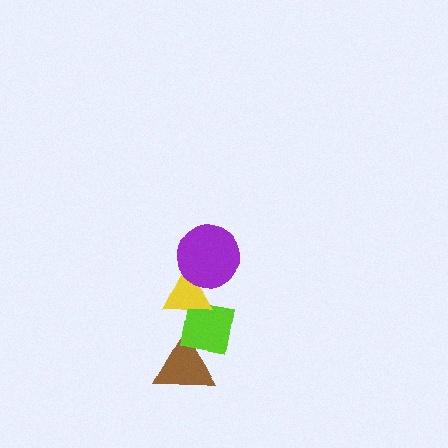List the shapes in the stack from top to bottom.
From top to bottom: the purple circle, the yellow triangle, the lime square, the brown triangle.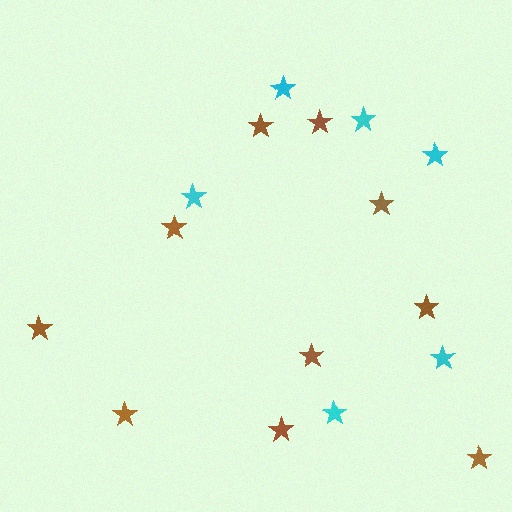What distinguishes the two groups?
There are 2 groups: one group of brown stars (10) and one group of cyan stars (6).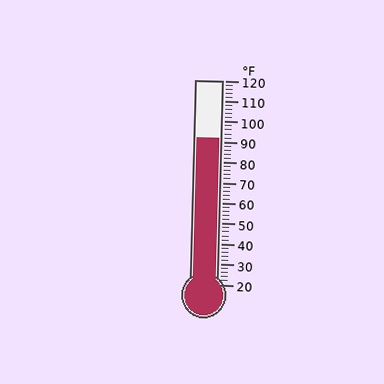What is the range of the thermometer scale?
The thermometer scale ranges from 20°F to 120°F.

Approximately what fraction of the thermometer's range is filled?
The thermometer is filled to approximately 70% of its range.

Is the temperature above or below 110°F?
The temperature is below 110°F.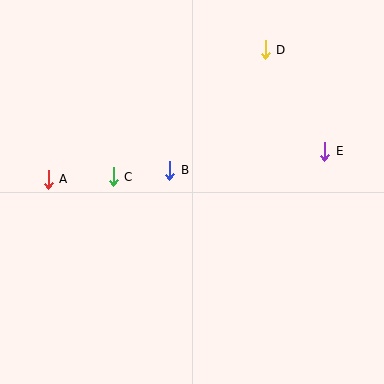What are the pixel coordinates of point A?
Point A is at (48, 179).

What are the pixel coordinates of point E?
Point E is at (325, 151).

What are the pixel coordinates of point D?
Point D is at (265, 50).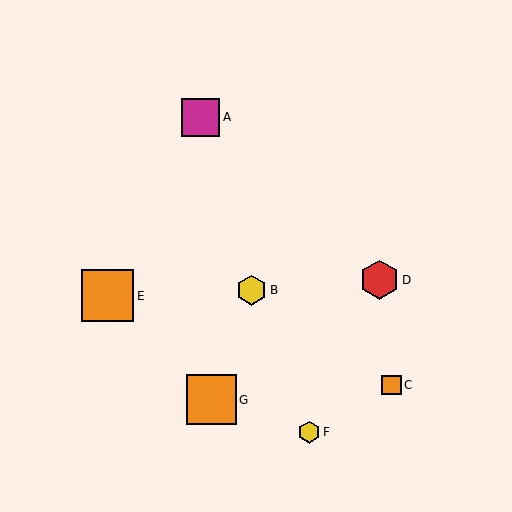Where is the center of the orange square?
The center of the orange square is at (392, 385).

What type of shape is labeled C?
Shape C is an orange square.